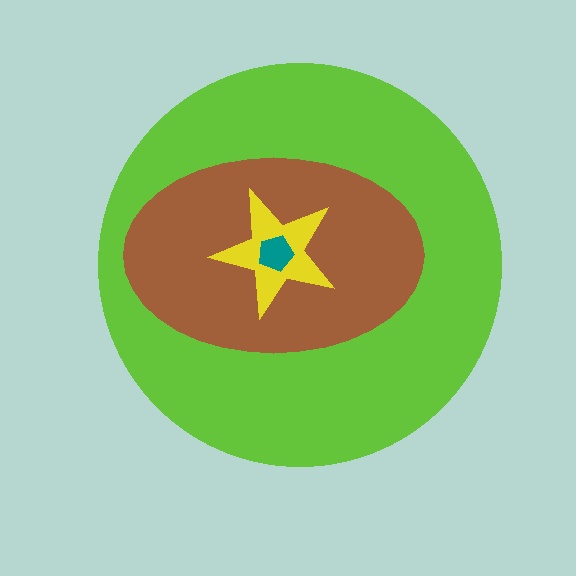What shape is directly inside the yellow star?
The teal pentagon.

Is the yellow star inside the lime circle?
Yes.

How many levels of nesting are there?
4.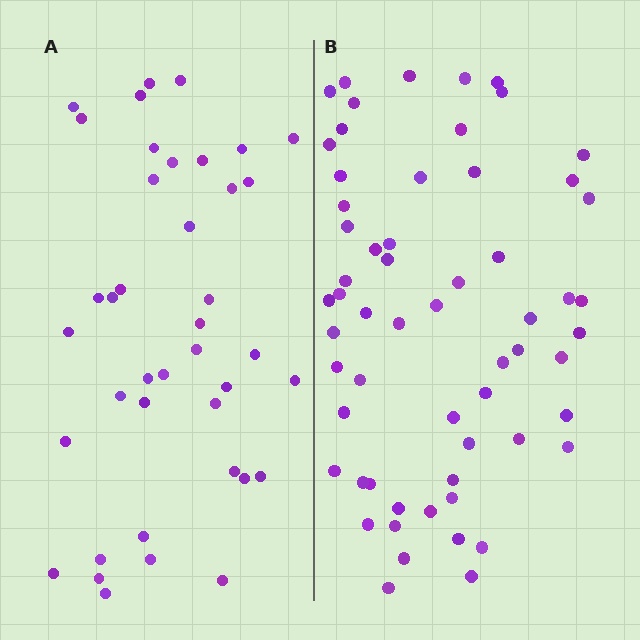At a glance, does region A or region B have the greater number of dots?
Region B (the right region) has more dots.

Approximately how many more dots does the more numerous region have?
Region B has approximately 20 more dots than region A.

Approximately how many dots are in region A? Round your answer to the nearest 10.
About 40 dots.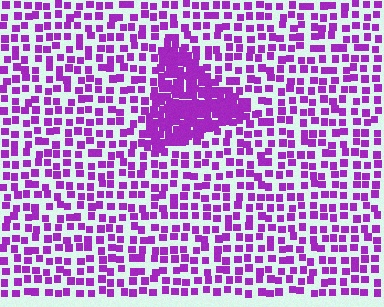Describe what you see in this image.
The image contains small purple elements arranged at two different densities. A triangle-shaped region is visible where the elements are more densely packed than the surrounding area.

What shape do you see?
I see a triangle.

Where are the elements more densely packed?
The elements are more densely packed inside the triangle boundary.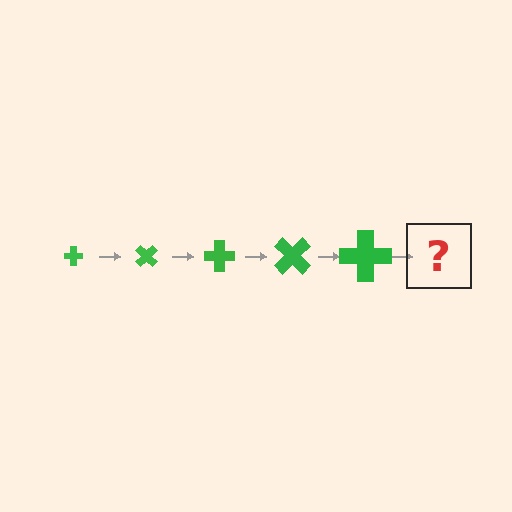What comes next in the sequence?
The next element should be a cross, larger than the previous one and rotated 225 degrees from the start.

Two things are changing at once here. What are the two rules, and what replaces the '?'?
The two rules are that the cross grows larger each step and it rotates 45 degrees each step. The '?' should be a cross, larger than the previous one and rotated 225 degrees from the start.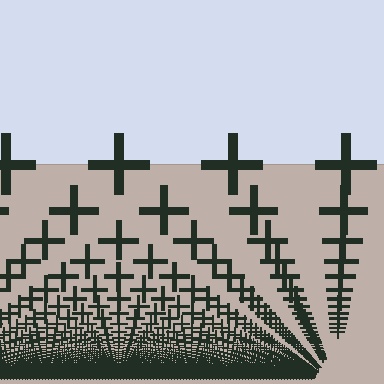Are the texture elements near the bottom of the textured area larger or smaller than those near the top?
Smaller. The gradient is inverted — elements near the bottom are smaller and denser.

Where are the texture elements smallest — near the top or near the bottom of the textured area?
Near the bottom.